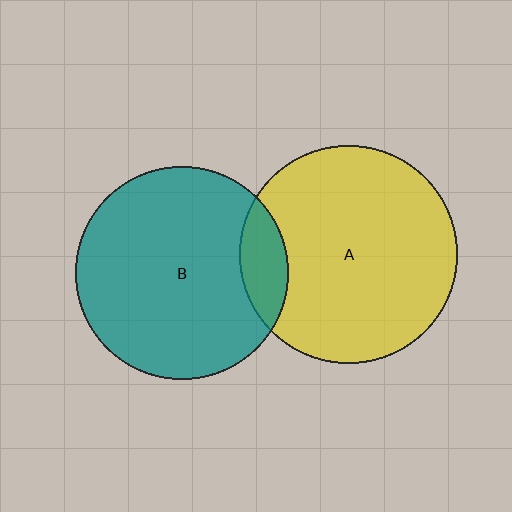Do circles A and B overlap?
Yes.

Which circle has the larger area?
Circle A (yellow).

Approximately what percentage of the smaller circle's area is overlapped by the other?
Approximately 10%.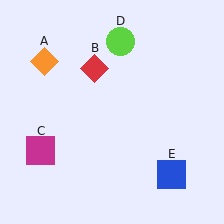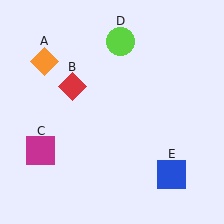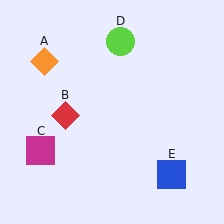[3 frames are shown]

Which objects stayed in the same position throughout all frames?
Orange diamond (object A) and magenta square (object C) and lime circle (object D) and blue square (object E) remained stationary.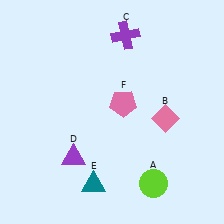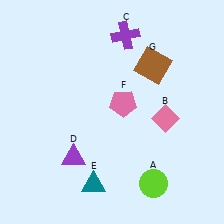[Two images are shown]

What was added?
A brown square (G) was added in Image 2.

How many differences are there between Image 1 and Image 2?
There is 1 difference between the two images.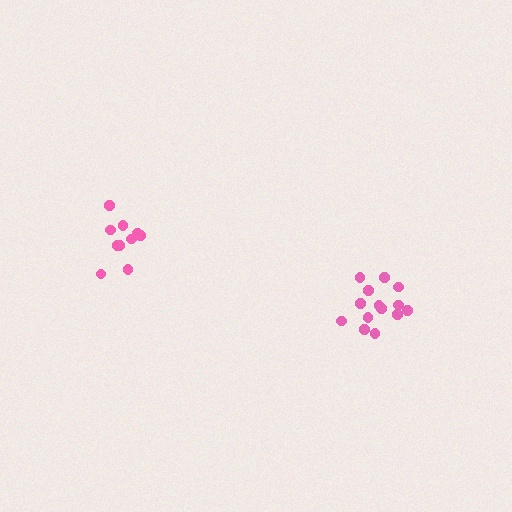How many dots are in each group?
Group 1: 14 dots, Group 2: 10 dots (24 total).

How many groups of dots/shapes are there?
There are 2 groups.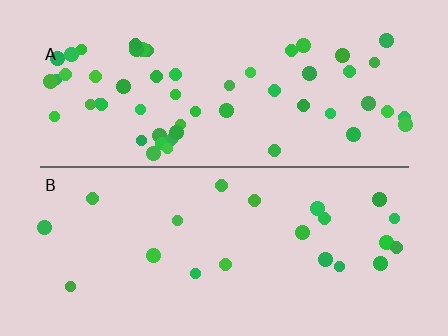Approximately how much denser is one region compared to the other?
Approximately 2.6× — region A over region B.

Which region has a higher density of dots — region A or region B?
A (the top).